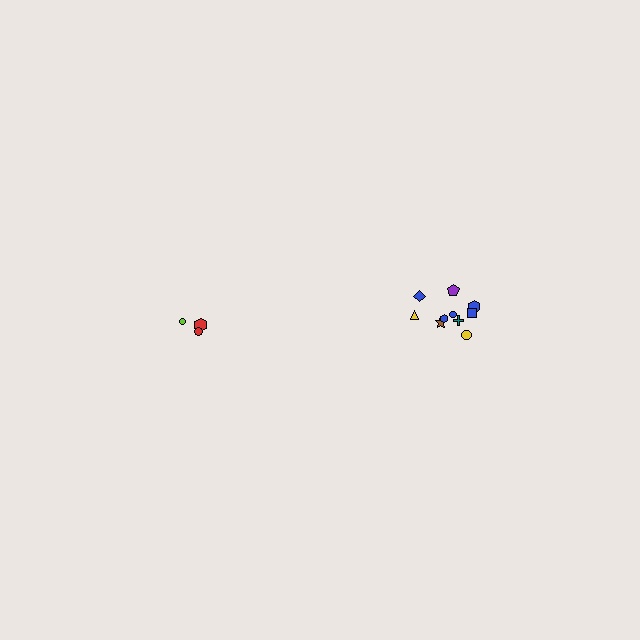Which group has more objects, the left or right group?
The right group.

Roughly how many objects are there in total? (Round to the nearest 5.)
Roughly 15 objects in total.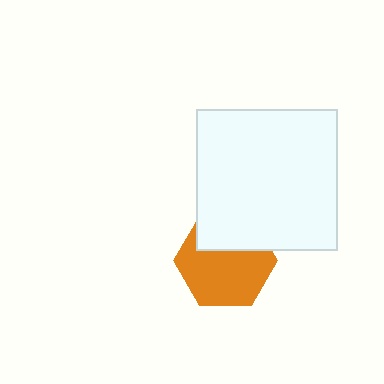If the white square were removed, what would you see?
You would see the complete orange hexagon.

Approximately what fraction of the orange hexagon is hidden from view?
Roughly 34% of the orange hexagon is hidden behind the white square.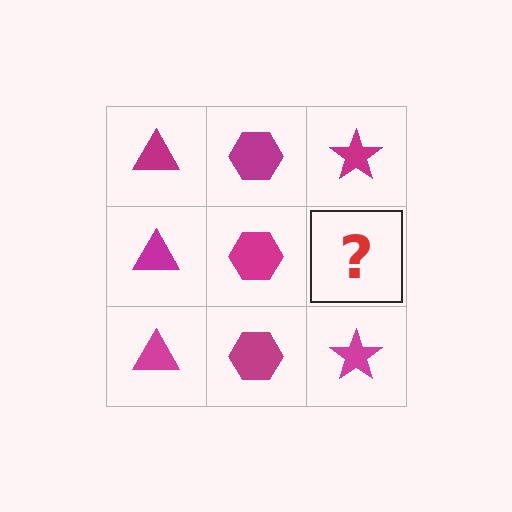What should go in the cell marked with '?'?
The missing cell should contain a magenta star.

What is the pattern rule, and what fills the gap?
The rule is that each column has a consistent shape. The gap should be filled with a magenta star.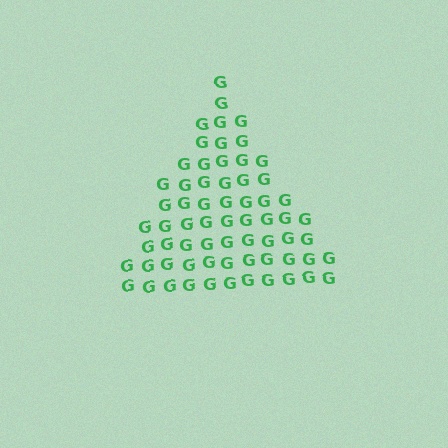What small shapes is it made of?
It is made of small letter G's.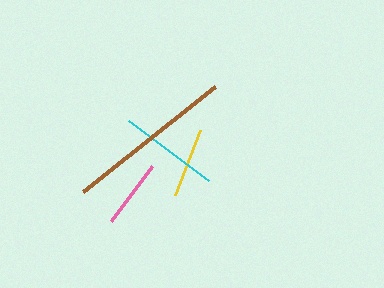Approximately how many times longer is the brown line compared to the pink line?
The brown line is approximately 2.5 times the length of the pink line.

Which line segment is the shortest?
The pink line is the shortest at approximately 68 pixels.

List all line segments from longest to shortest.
From longest to shortest: brown, cyan, yellow, pink.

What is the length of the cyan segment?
The cyan segment is approximately 101 pixels long.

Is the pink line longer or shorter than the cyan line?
The cyan line is longer than the pink line.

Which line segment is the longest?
The brown line is the longest at approximately 169 pixels.